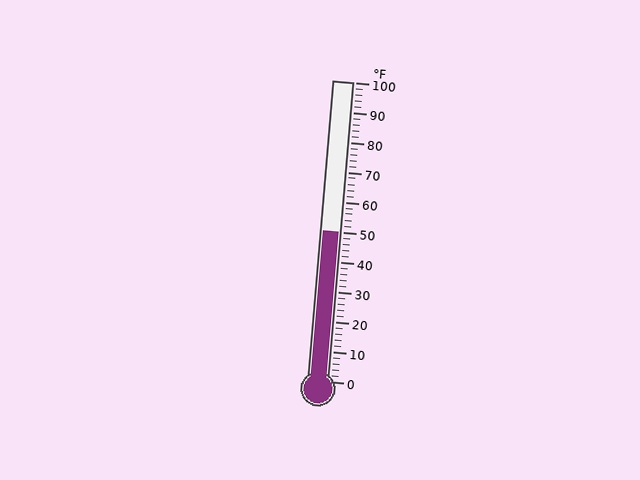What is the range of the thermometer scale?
The thermometer scale ranges from 0°F to 100°F.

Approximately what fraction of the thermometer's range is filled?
The thermometer is filled to approximately 50% of its range.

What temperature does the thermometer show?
The thermometer shows approximately 50°F.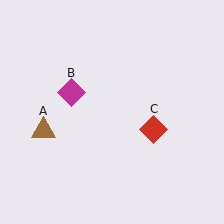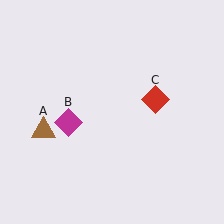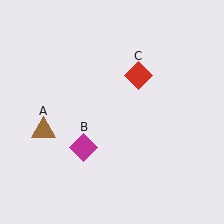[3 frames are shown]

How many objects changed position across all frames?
2 objects changed position: magenta diamond (object B), red diamond (object C).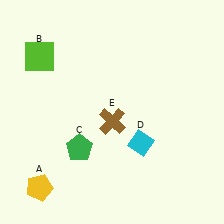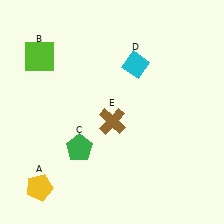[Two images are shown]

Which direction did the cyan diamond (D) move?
The cyan diamond (D) moved up.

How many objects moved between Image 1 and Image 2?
1 object moved between the two images.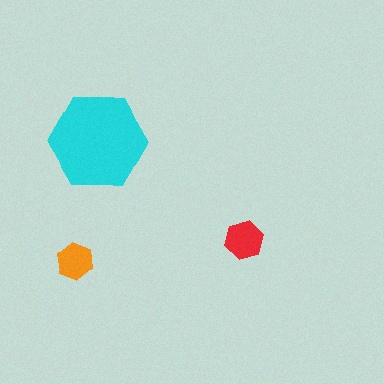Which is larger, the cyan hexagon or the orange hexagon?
The cyan one.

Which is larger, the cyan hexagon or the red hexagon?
The cyan one.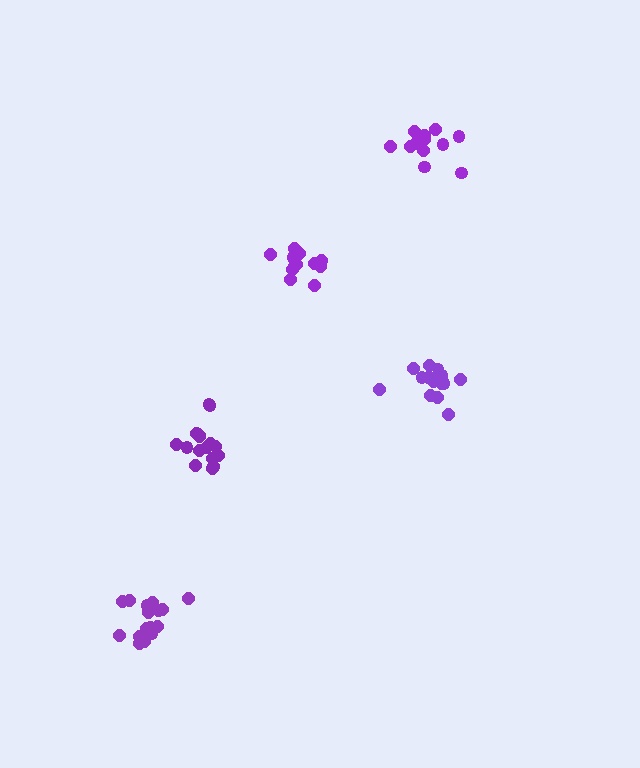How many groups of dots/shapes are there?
There are 5 groups.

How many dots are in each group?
Group 1: 17 dots, Group 2: 12 dots, Group 3: 14 dots, Group 4: 16 dots, Group 5: 17 dots (76 total).